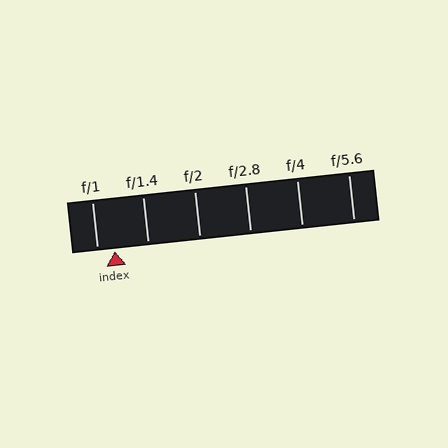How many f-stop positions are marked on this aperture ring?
There are 6 f-stop positions marked.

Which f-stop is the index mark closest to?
The index mark is closest to f/1.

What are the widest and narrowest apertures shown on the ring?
The widest aperture shown is f/1 and the narrowest is f/5.6.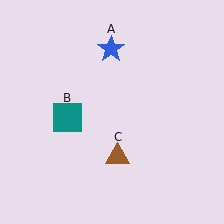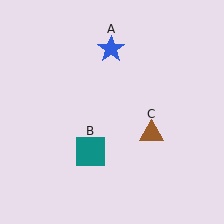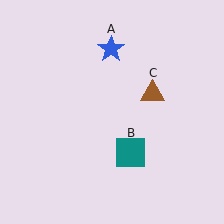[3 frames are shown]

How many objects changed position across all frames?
2 objects changed position: teal square (object B), brown triangle (object C).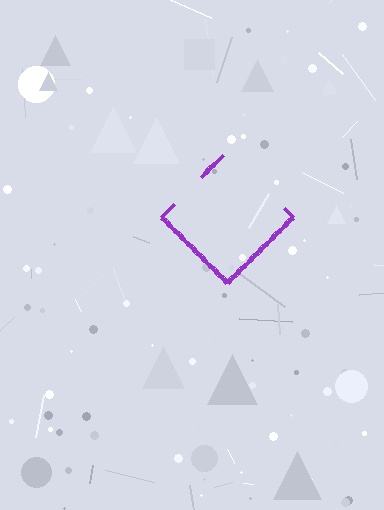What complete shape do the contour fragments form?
The contour fragments form a diamond.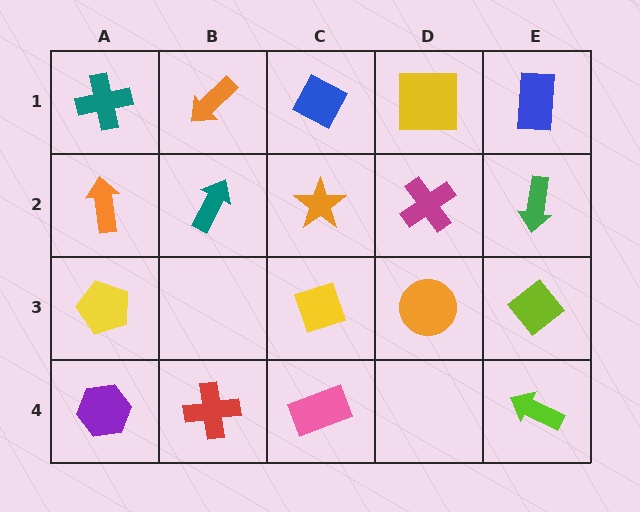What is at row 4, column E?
A lime arrow.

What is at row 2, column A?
An orange arrow.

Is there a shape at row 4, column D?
No, that cell is empty.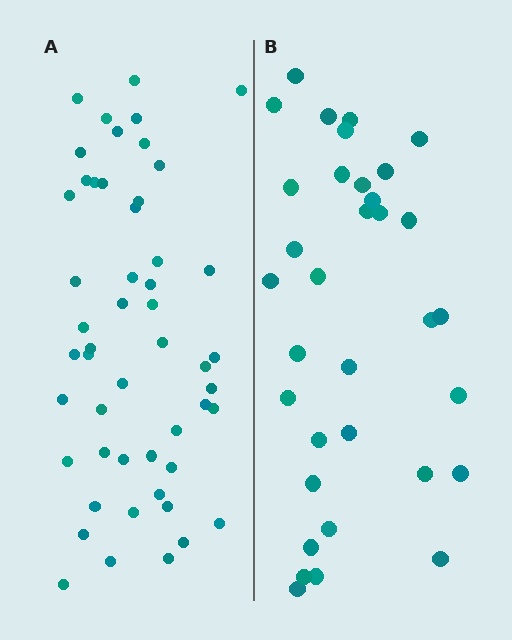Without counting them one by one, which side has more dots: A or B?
Region A (the left region) has more dots.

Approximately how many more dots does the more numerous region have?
Region A has approximately 15 more dots than region B.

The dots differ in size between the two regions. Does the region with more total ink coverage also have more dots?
No. Region B has more total ink coverage because its dots are larger, but region A actually contains more individual dots. Total area can be misleading — the number of items is what matters here.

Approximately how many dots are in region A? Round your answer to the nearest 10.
About 50 dots. (The exact count is 51, which rounds to 50.)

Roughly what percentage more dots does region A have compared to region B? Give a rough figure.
About 50% more.